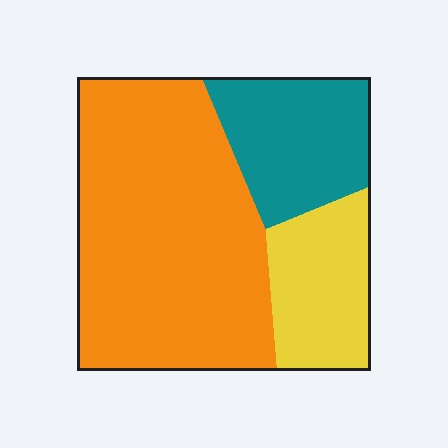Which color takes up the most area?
Orange, at roughly 60%.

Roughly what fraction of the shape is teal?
Teal takes up about one fifth (1/5) of the shape.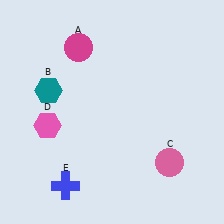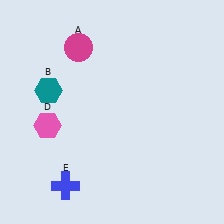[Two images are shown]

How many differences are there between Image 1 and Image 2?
There is 1 difference between the two images.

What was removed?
The pink circle (C) was removed in Image 2.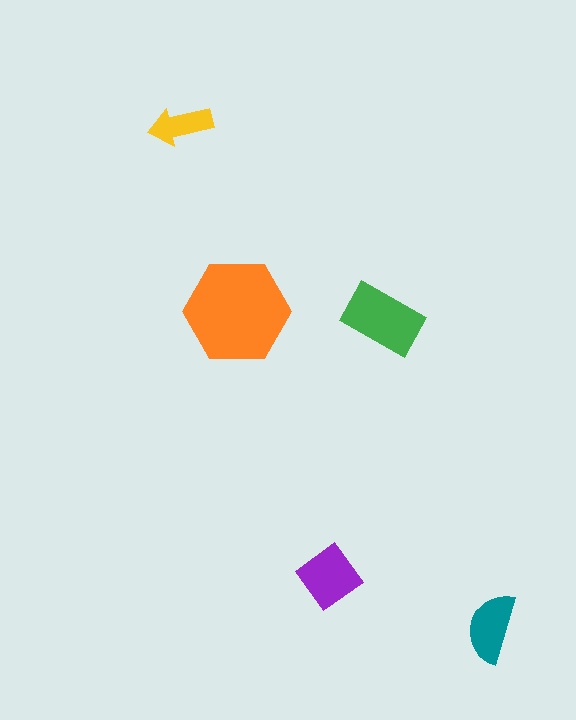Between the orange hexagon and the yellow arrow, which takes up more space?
The orange hexagon.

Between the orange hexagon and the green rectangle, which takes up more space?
The orange hexagon.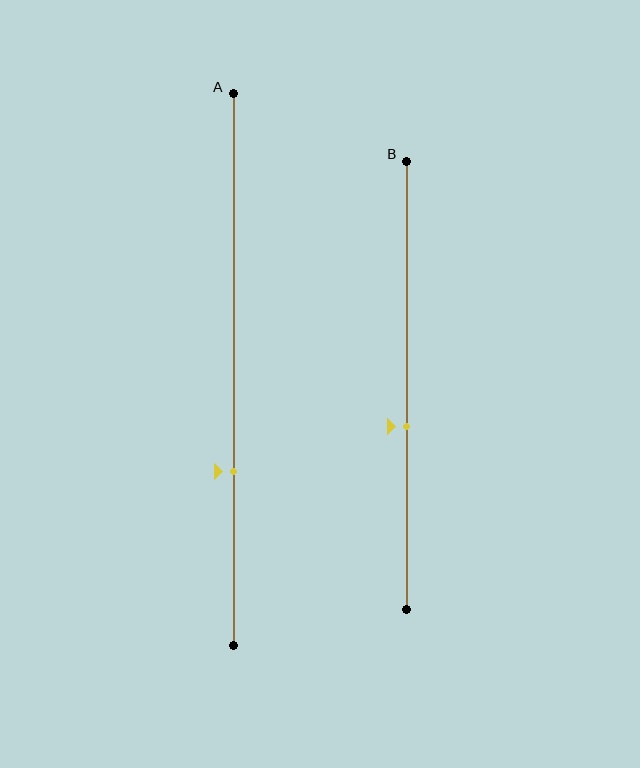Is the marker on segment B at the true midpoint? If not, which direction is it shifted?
No, the marker on segment B is shifted downward by about 9% of the segment length.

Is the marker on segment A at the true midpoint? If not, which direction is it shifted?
No, the marker on segment A is shifted downward by about 18% of the segment length.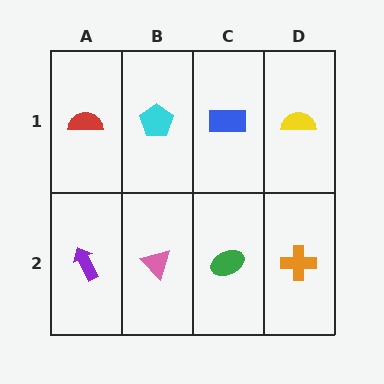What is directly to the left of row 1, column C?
A cyan pentagon.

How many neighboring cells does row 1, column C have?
3.